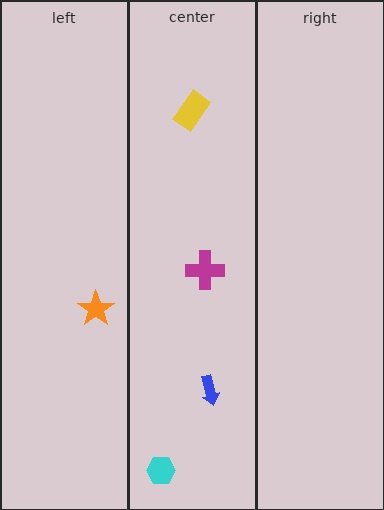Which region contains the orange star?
The left region.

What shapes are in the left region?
The orange star.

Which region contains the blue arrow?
The center region.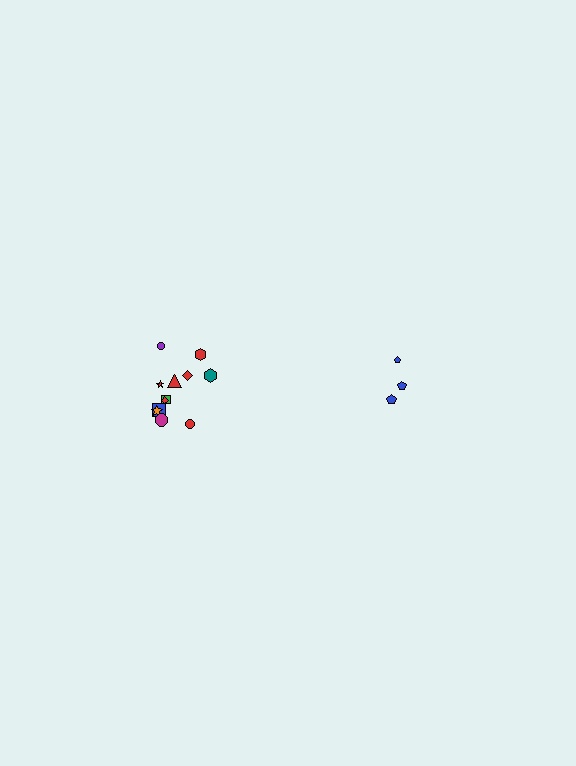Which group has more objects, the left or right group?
The left group.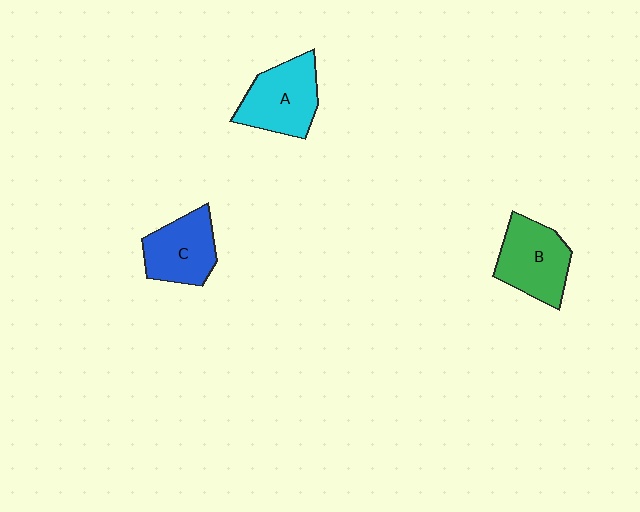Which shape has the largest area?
Shape A (cyan).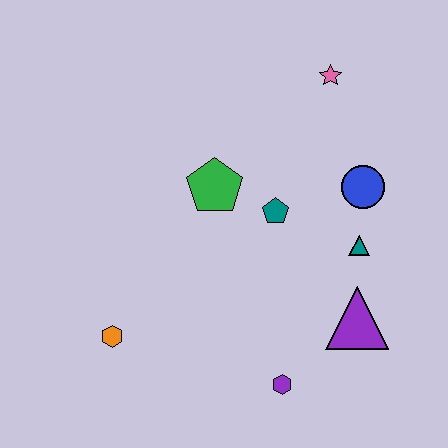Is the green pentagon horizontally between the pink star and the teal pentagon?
No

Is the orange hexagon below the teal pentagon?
Yes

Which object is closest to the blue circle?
The teal triangle is closest to the blue circle.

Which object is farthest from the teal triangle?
The orange hexagon is farthest from the teal triangle.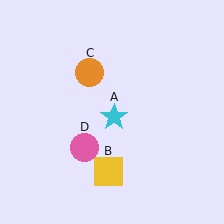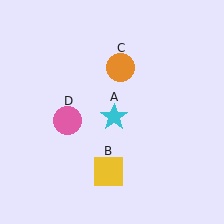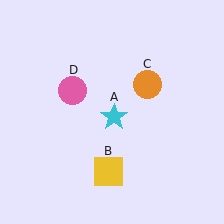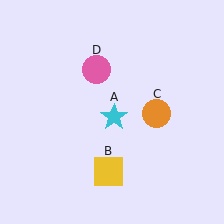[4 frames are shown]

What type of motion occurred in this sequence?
The orange circle (object C), pink circle (object D) rotated clockwise around the center of the scene.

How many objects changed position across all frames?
2 objects changed position: orange circle (object C), pink circle (object D).